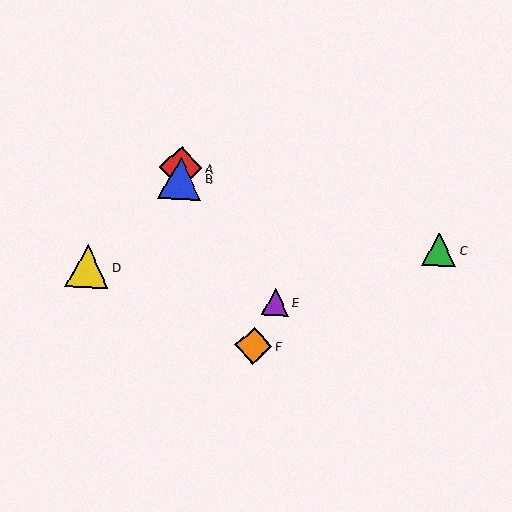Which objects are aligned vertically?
Objects A, B are aligned vertically.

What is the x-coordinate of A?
Object A is at x≈181.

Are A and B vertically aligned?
Yes, both are at x≈181.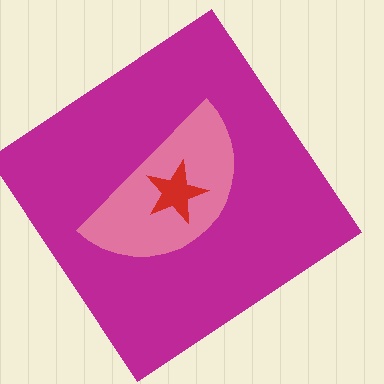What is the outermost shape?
The magenta diamond.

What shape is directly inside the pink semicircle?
The red star.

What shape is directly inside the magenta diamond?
The pink semicircle.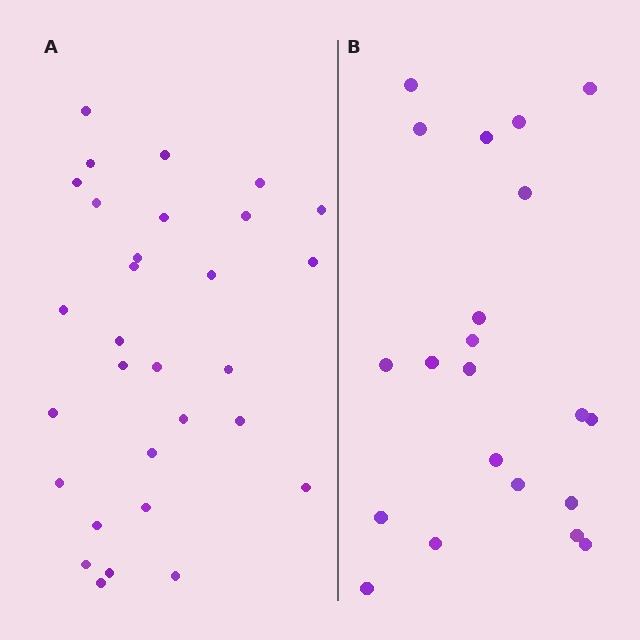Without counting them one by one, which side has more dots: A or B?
Region A (the left region) has more dots.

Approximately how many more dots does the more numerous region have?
Region A has roughly 8 or so more dots than region B.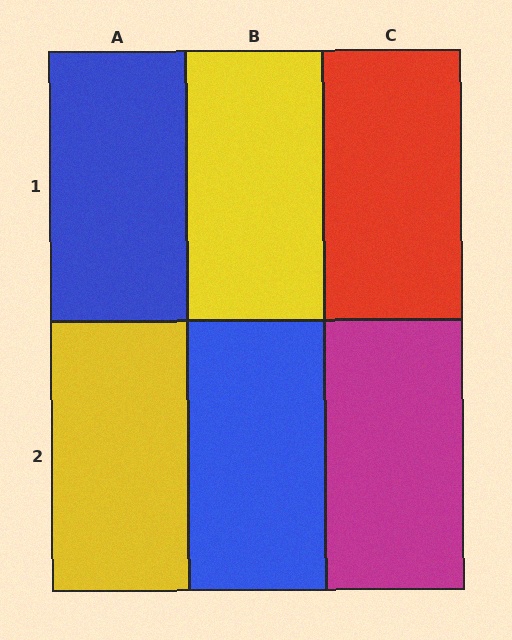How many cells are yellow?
2 cells are yellow.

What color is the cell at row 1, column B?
Yellow.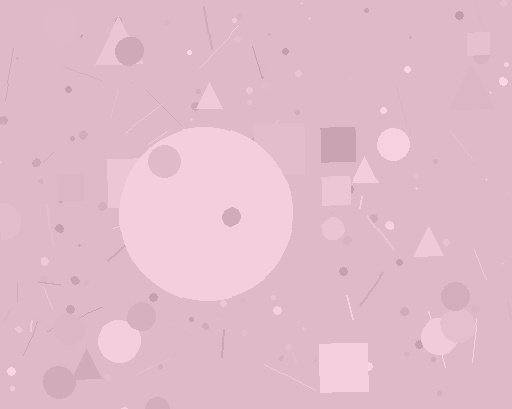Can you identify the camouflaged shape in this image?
The camouflaged shape is a circle.